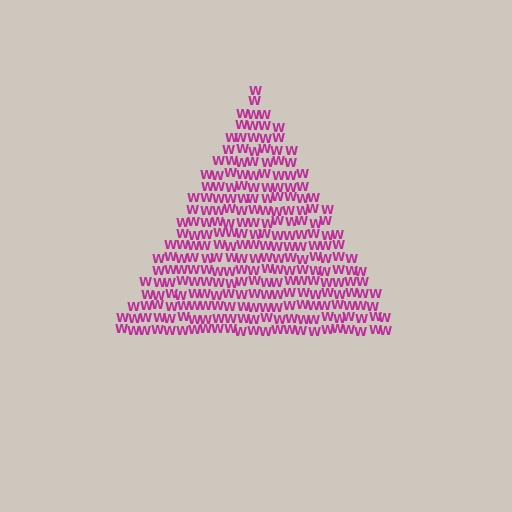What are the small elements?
The small elements are letter W's.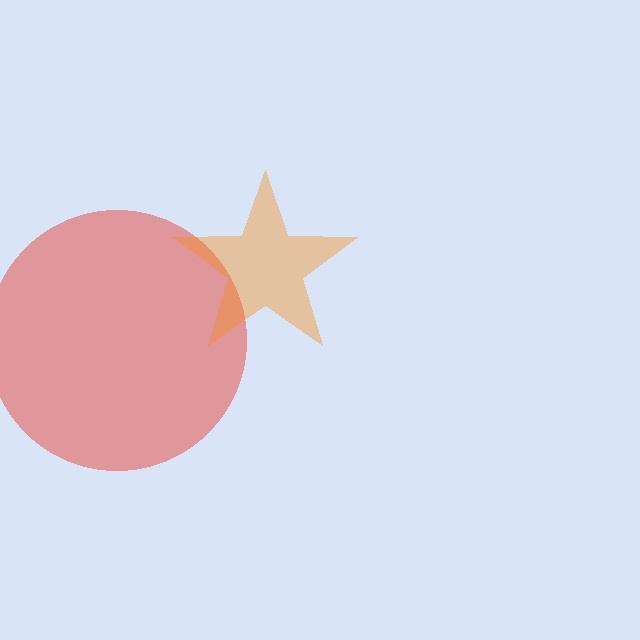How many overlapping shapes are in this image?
There are 2 overlapping shapes in the image.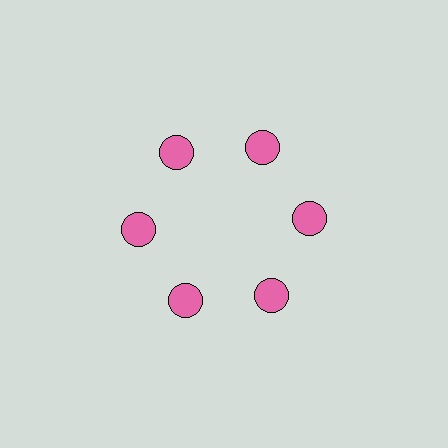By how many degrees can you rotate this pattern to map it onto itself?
The pattern maps onto itself every 60 degrees of rotation.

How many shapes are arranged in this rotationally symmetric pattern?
There are 6 shapes, arranged in 6 groups of 1.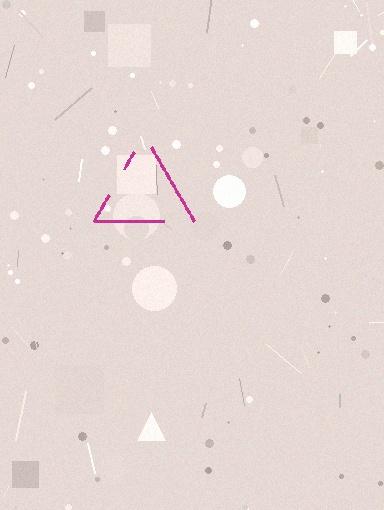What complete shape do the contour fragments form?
The contour fragments form a triangle.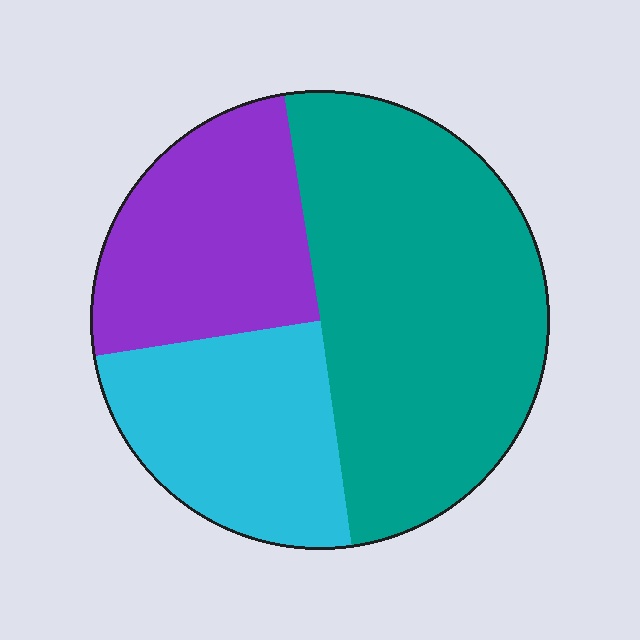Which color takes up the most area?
Teal, at roughly 50%.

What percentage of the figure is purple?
Purple covers 25% of the figure.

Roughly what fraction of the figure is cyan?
Cyan takes up about one quarter (1/4) of the figure.